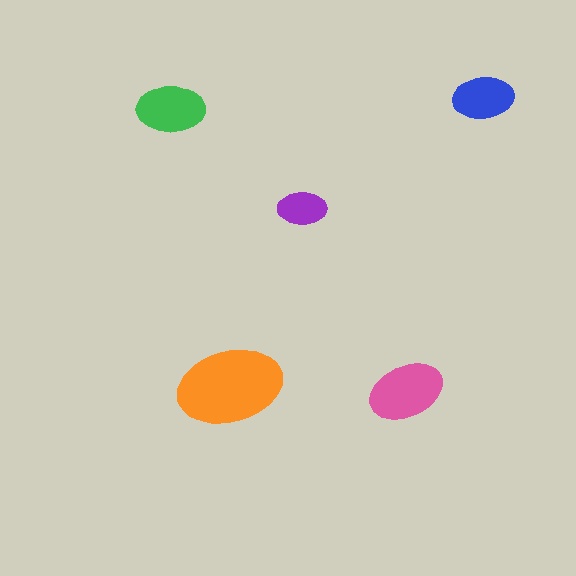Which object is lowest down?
The pink ellipse is bottommost.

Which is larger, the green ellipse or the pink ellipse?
The pink one.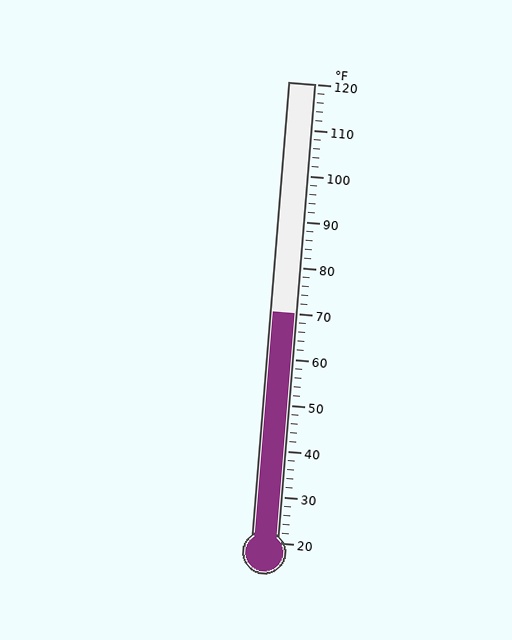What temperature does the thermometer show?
The thermometer shows approximately 70°F.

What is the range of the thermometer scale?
The thermometer scale ranges from 20°F to 120°F.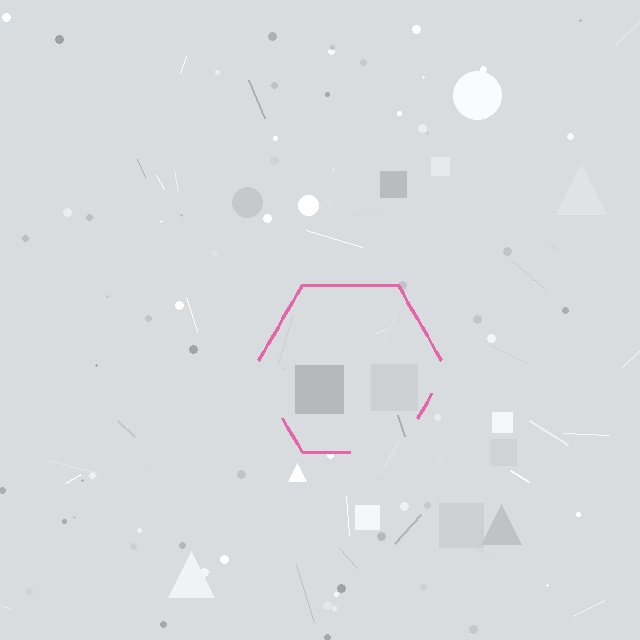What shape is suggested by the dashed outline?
The dashed outline suggests a hexagon.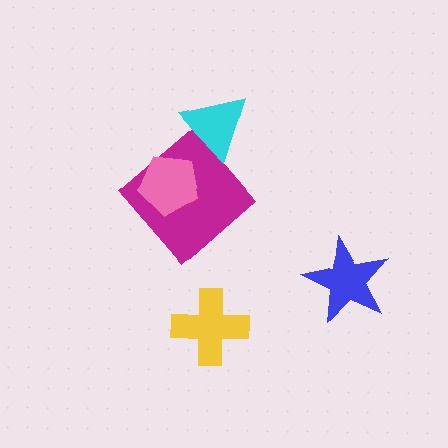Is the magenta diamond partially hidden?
Yes, it is partially covered by another shape.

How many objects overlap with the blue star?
0 objects overlap with the blue star.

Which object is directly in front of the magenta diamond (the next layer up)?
The pink pentagon is directly in front of the magenta diamond.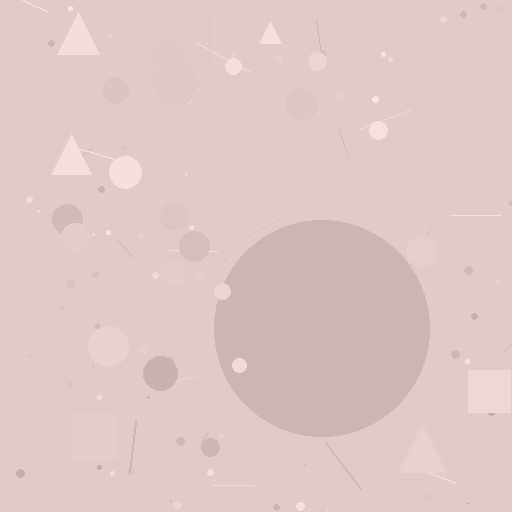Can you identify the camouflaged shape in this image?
The camouflaged shape is a circle.